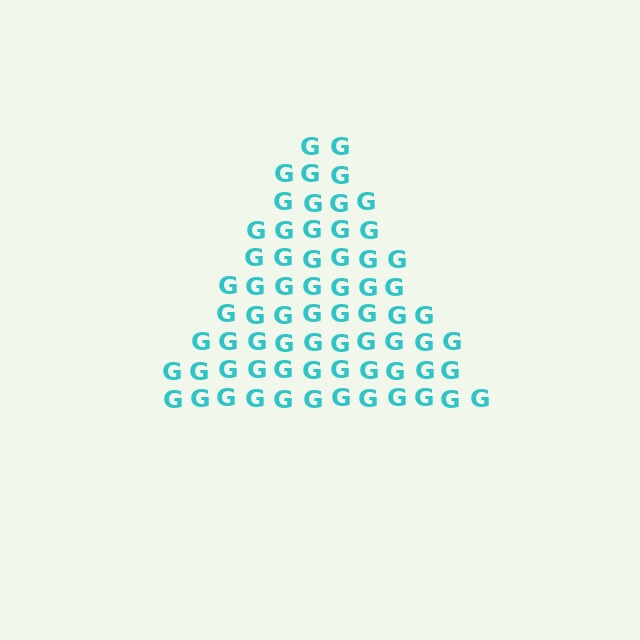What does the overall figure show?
The overall figure shows a triangle.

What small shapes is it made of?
It is made of small letter G's.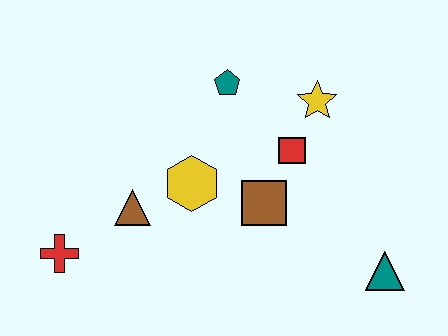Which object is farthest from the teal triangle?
The red cross is farthest from the teal triangle.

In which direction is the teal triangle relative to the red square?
The teal triangle is below the red square.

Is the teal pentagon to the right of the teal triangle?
No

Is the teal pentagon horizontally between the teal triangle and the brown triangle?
Yes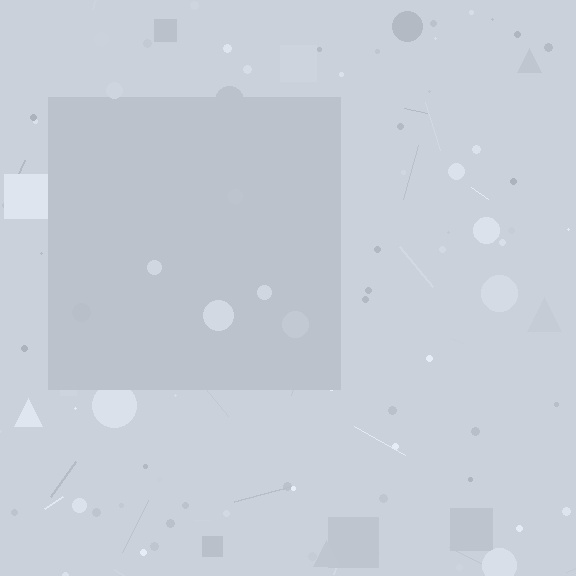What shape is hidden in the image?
A square is hidden in the image.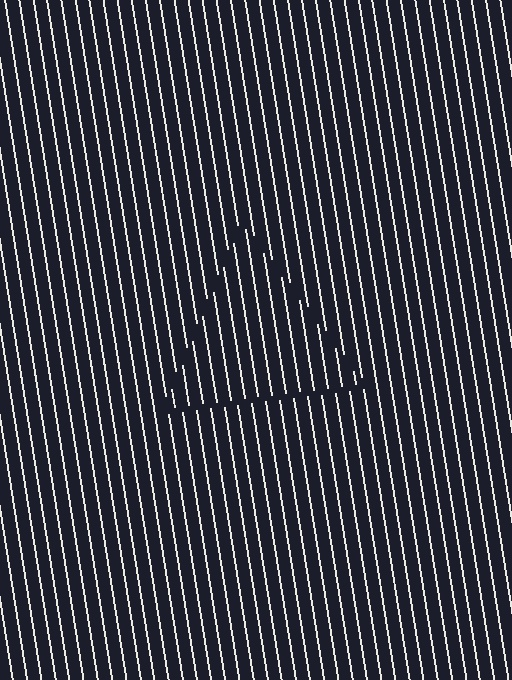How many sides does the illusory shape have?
3 sides — the line-ends trace a triangle.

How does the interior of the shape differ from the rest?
The interior of the shape contains the same grating, shifted by half a period — the contour is defined by the phase discontinuity where line-ends from the inner and outer gratings abut.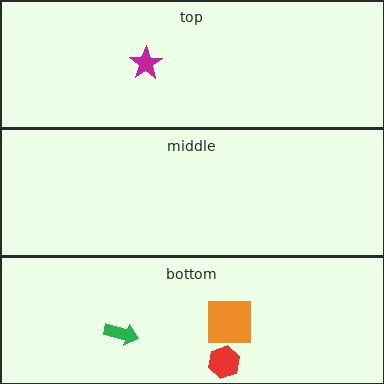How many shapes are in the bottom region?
3.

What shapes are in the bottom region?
The green arrow, the orange square, the red hexagon.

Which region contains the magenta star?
The top region.